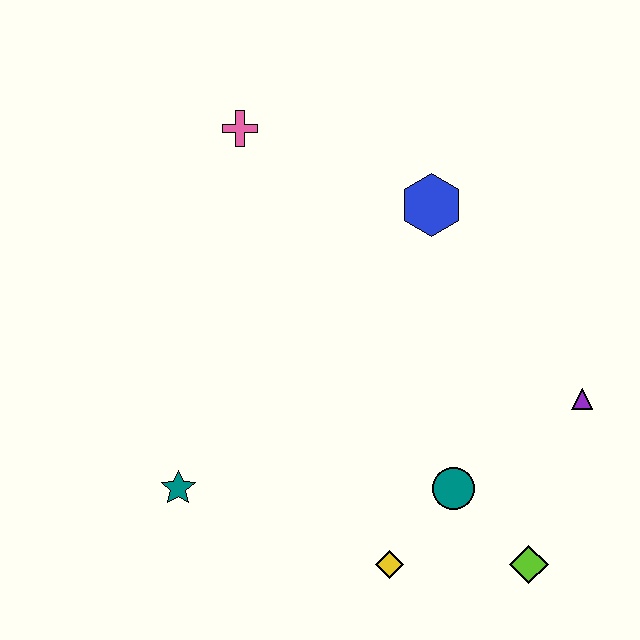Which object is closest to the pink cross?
The blue hexagon is closest to the pink cross.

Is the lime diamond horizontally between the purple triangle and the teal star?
Yes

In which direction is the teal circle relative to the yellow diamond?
The teal circle is above the yellow diamond.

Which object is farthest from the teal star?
The purple triangle is farthest from the teal star.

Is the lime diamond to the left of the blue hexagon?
No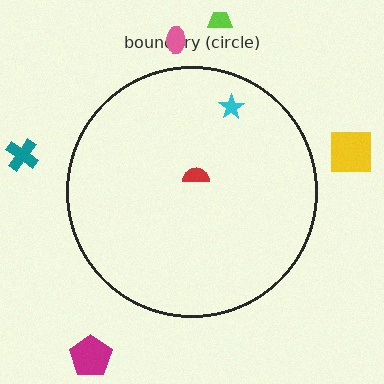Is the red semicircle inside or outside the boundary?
Inside.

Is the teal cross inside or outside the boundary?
Outside.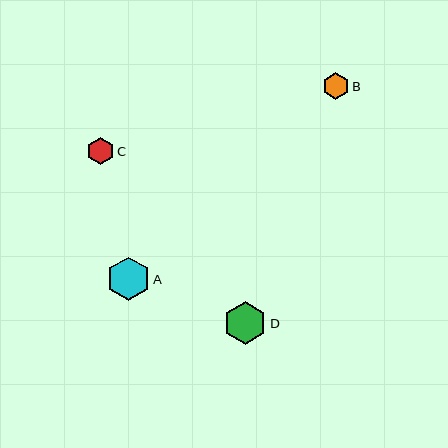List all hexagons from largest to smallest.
From largest to smallest: D, A, C, B.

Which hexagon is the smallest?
Hexagon B is the smallest with a size of approximately 27 pixels.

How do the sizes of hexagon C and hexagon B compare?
Hexagon C and hexagon B are approximately the same size.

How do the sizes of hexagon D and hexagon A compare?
Hexagon D and hexagon A are approximately the same size.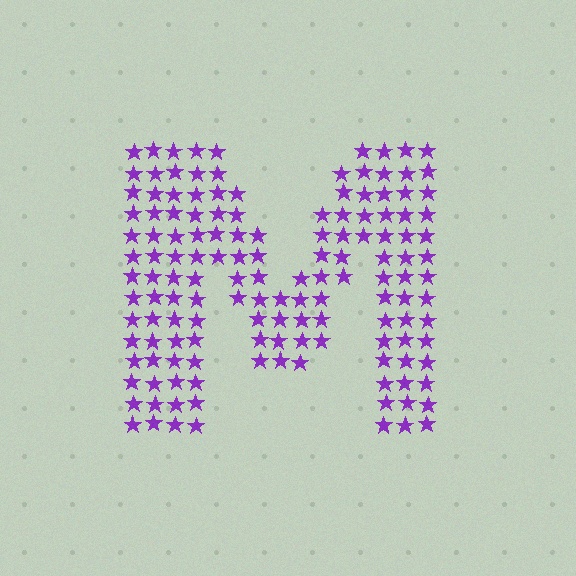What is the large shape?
The large shape is the letter M.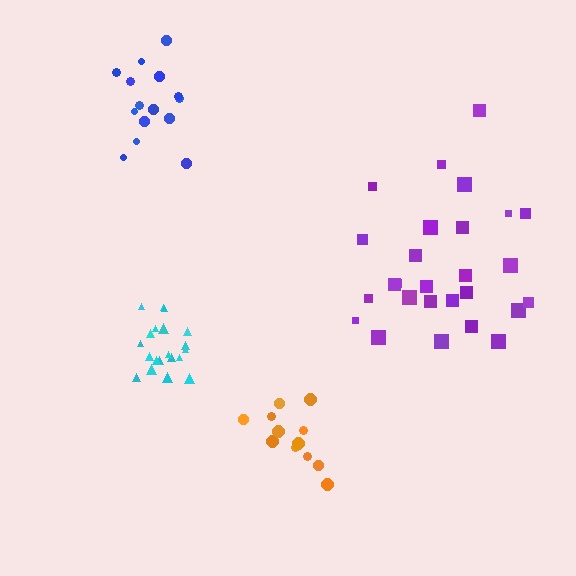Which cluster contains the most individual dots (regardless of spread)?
Purple (27).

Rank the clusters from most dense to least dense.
cyan, blue, orange, purple.